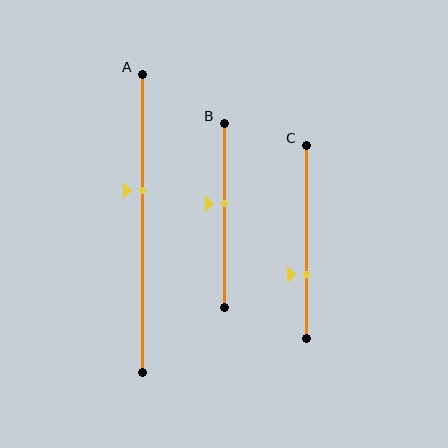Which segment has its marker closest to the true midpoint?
Segment B has its marker closest to the true midpoint.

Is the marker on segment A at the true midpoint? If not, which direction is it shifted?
No, the marker on segment A is shifted upward by about 11% of the segment length.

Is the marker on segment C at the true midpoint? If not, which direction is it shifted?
No, the marker on segment C is shifted downward by about 17% of the segment length.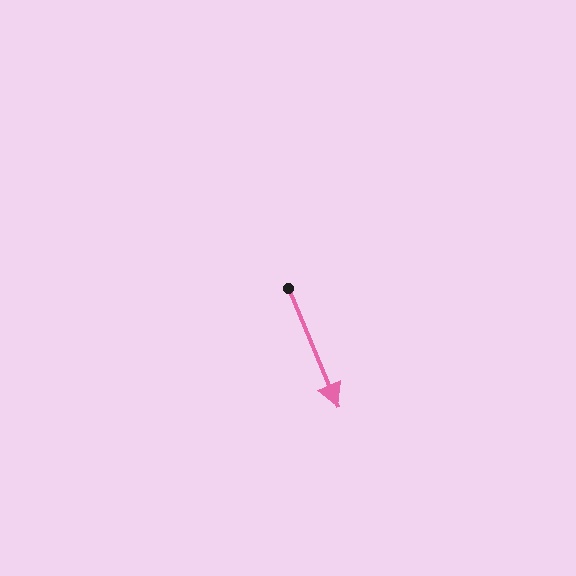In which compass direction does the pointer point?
Southeast.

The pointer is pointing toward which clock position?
Roughly 5 o'clock.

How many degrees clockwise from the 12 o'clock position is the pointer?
Approximately 157 degrees.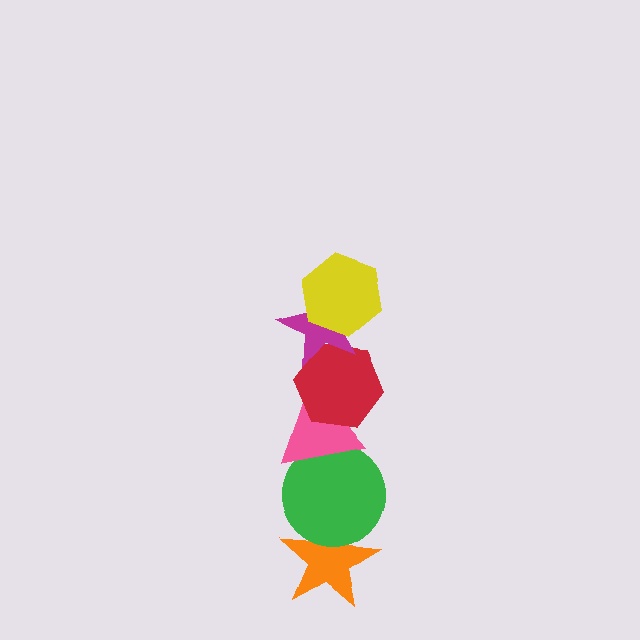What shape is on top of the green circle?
The pink triangle is on top of the green circle.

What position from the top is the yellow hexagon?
The yellow hexagon is 1st from the top.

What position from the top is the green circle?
The green circle is 5th from the top.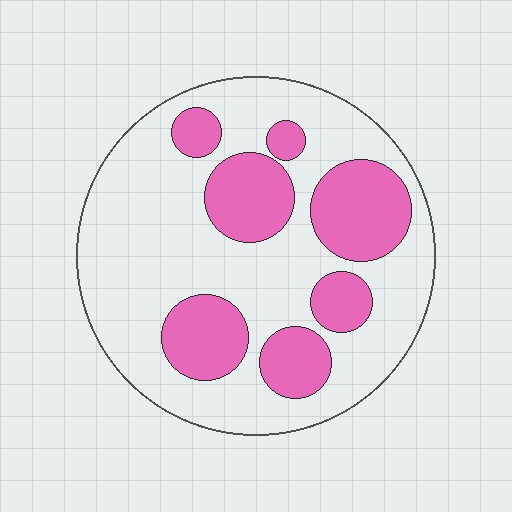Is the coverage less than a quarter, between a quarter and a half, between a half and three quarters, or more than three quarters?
Between a quarter and a half.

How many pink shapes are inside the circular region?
7.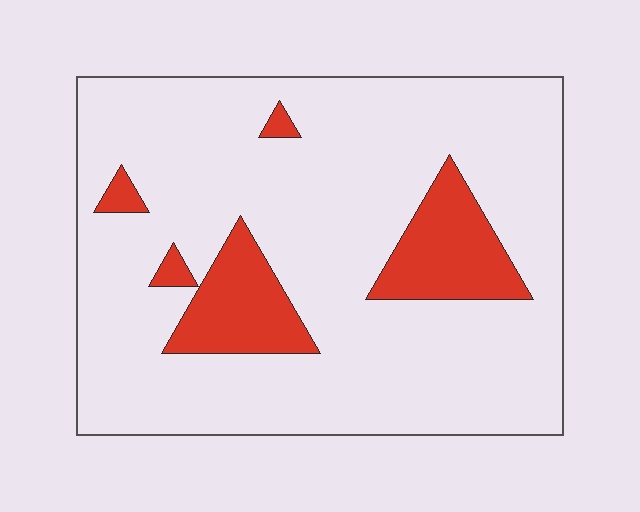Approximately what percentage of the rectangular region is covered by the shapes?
Approximately 15%.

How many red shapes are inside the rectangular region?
5.